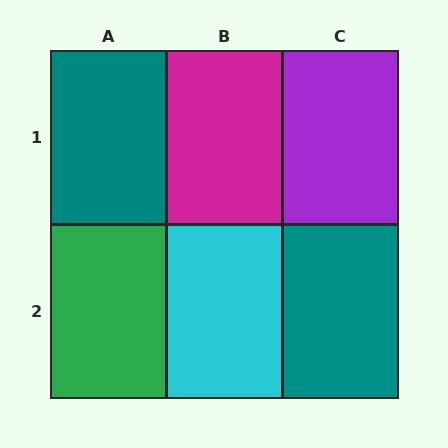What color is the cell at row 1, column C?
Purple.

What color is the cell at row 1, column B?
Magenta.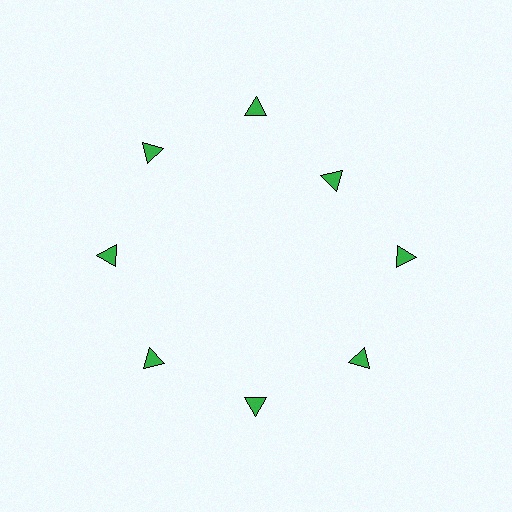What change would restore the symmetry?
The symmetry would be restored by moving it outward, back onto the ring so that all 8 triangles sit at equal angles and equal distance from the center.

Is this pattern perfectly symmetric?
No. The 8 green triangles are arranged in a ring, but one element near the 2 o'clock position is pulled inward toward the center, breaking the 8-fold rotational symmetry.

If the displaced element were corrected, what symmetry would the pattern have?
It would have 8-fold rotational symmetry — the pattern would map onto itself every 45 degrees.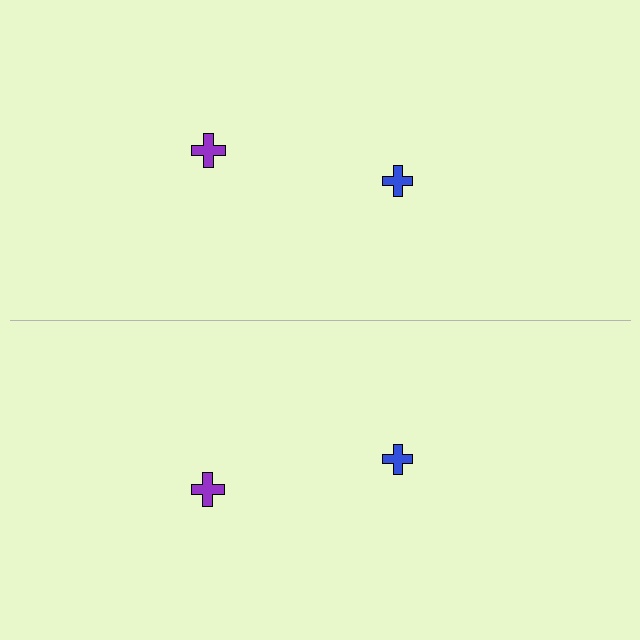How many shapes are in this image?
There are 4 shapes in this image.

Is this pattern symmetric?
Yes, this pattern has bilateral (reflection) symmetry.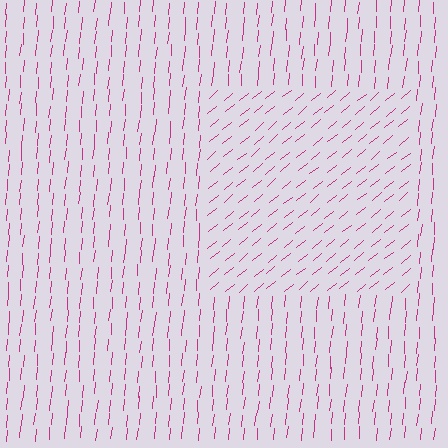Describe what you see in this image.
The image is filled with small magenta line segments. A rectangle region in the image has lines oriented differently from the surrounding lines, creating a visible texture boundary.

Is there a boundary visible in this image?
Yes, there is a texture boundary formed by a change in line orientation.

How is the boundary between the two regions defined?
The boundary is defined purely by a change in line orientation (approximately 45 degrees difference). All lines are the same color and thickness.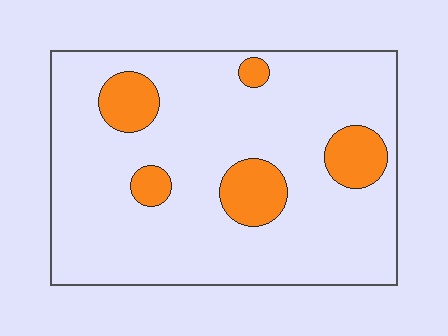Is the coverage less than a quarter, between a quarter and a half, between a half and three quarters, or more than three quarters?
Less than a quarter.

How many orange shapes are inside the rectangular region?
5.